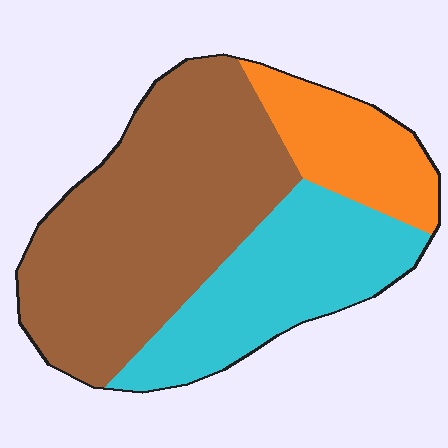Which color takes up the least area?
Orange, at roughly 15%.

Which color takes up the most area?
Brown, at roughly 55%.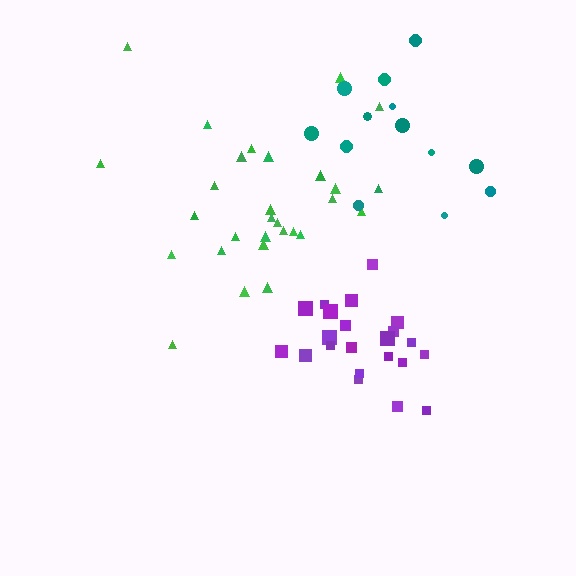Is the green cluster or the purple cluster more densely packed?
Purple.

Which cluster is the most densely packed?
Purple.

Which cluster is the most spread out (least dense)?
Teal.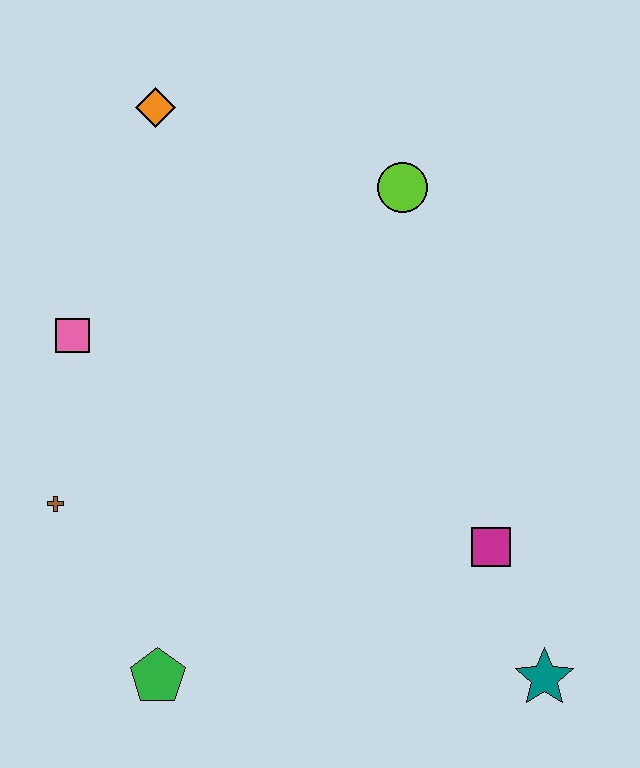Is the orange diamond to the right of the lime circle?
No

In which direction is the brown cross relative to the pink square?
The brown cross is below the pink square.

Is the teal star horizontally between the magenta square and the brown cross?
No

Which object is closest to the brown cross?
The pink square is closest to the brown cross.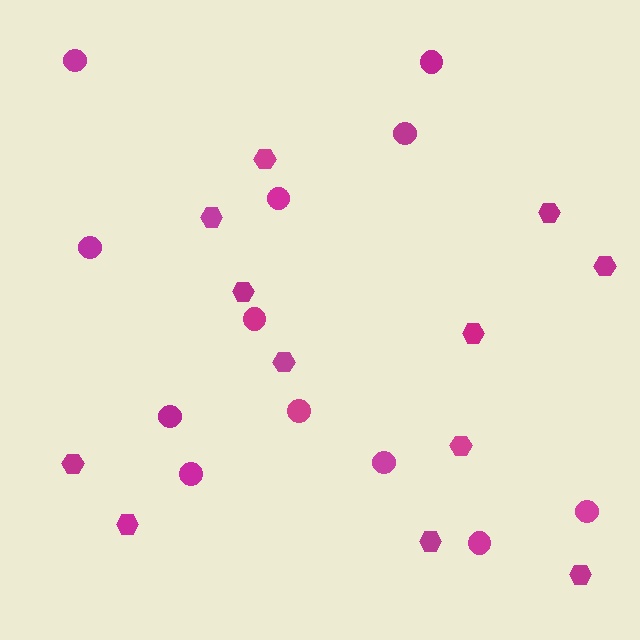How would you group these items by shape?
There are 2 groups: one group of circles (12) and one group of hexagons (12).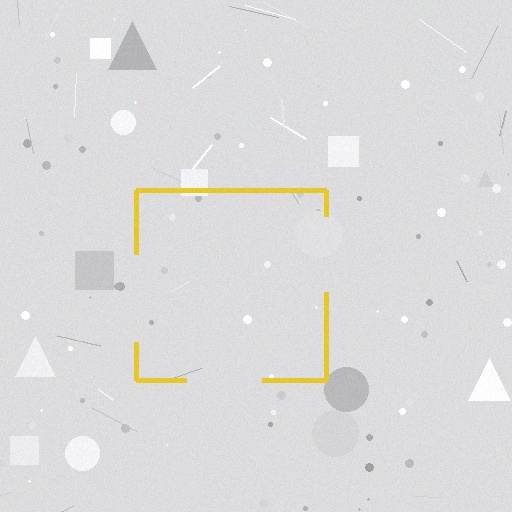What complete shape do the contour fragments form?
The contour fragments form a square.